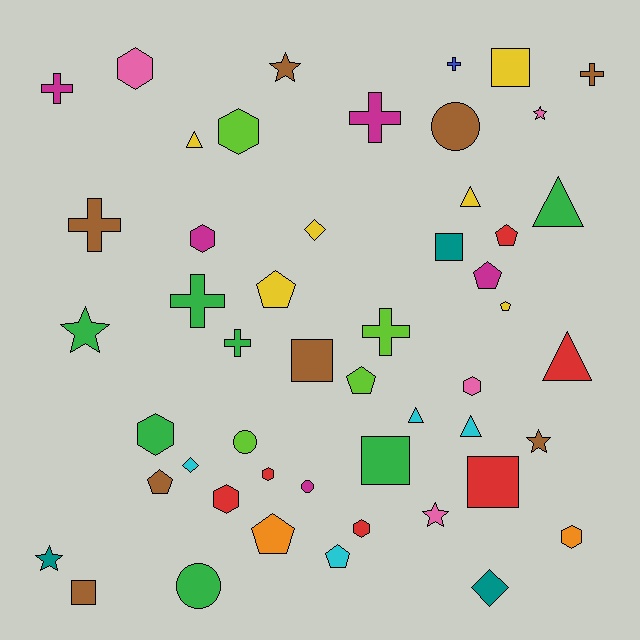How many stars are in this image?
There are 6 stars.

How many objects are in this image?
There are 50 objects.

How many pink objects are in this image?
There are 4 pink objects.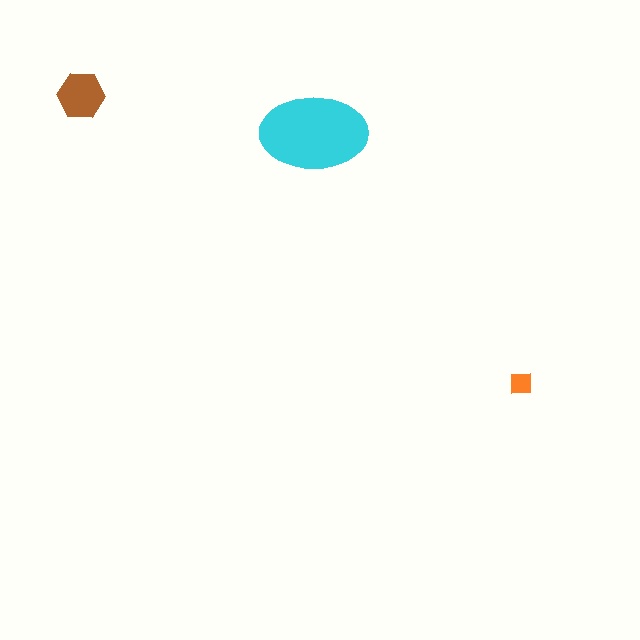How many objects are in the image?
There are 3 objects in the image.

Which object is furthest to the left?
The brown hexagon is leftmost.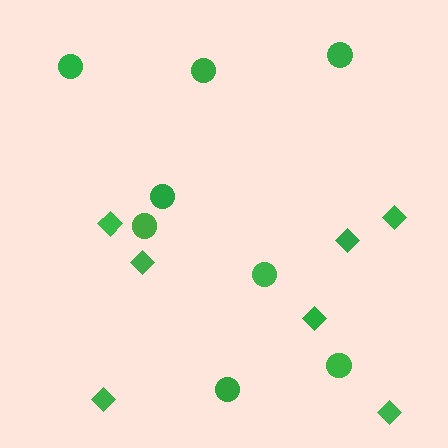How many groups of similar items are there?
There are 2 groups: one group of circles (8) and one group of diamonds (7).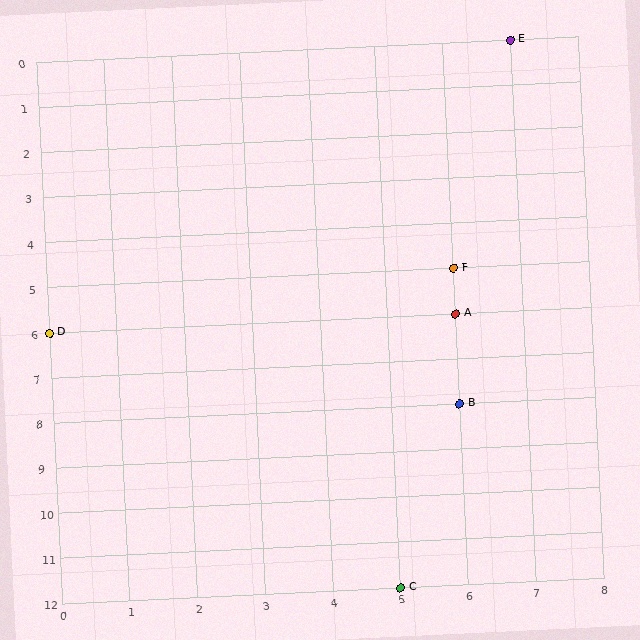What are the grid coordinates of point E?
Point E is at grid coordinates (7, 0).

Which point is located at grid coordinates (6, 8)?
Point B is at (6, 8).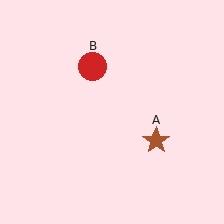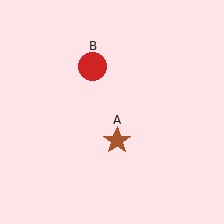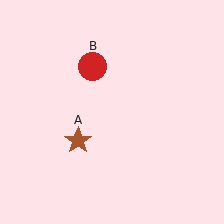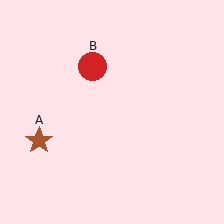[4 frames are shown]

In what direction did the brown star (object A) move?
The brown star (object A) moved left.